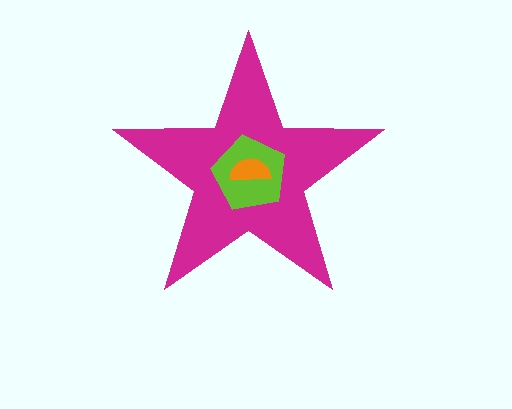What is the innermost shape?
The orange semicircle.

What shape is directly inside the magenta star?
The lime pentagon.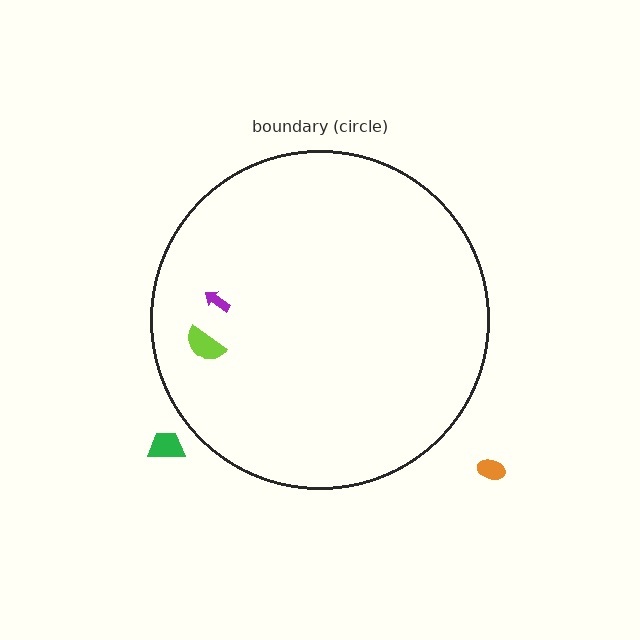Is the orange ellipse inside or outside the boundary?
Outside.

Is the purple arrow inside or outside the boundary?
Inside.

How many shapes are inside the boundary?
2 inside, 2 outside.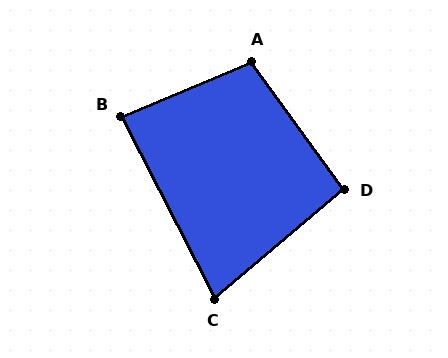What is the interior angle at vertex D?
Approximately 94 degrees (approximately right).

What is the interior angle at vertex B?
Approximately 86 degrees (approximately right).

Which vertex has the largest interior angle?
A, at approximately 103 degrees.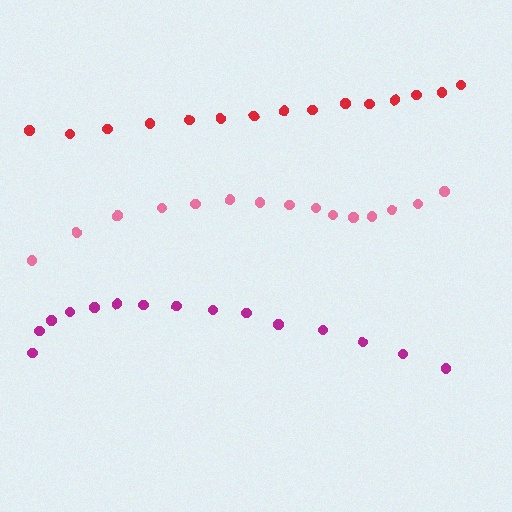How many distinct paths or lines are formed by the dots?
There are 3 distinct paths.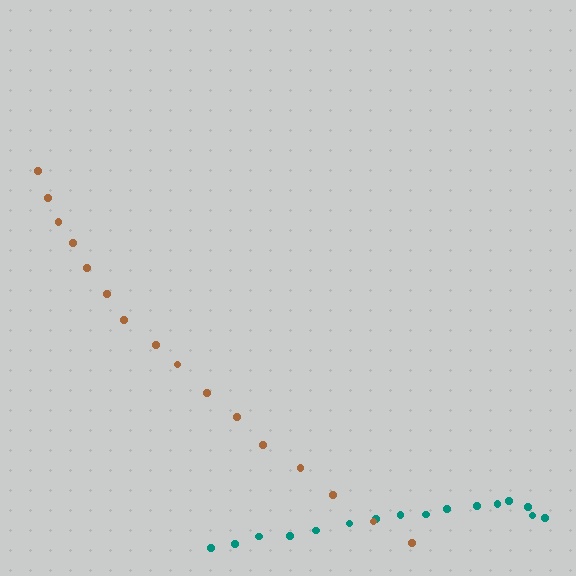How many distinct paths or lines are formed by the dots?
There are 2 distinct paths.